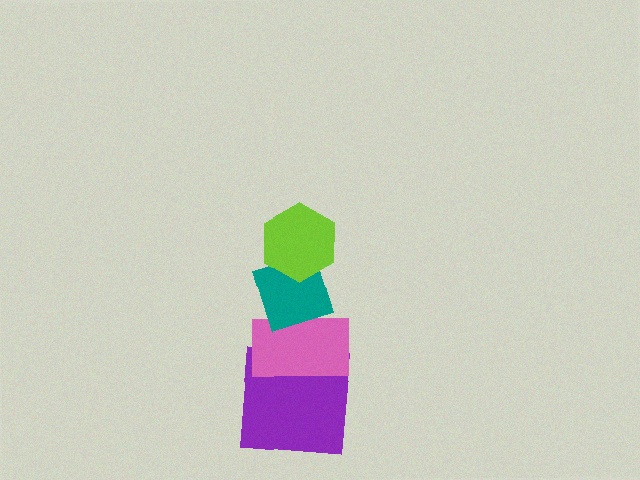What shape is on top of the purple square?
The pink rectangle is on top of the purple square.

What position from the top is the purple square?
The purple square is 4th from the top.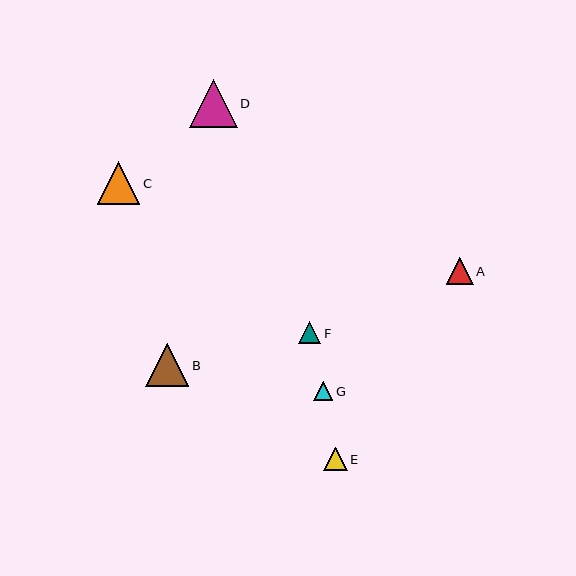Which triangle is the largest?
Triangle D is the largest with a size of approximately 48 pixels.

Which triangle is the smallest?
Triangle G is the smallest with a size of approximately 19 pixels.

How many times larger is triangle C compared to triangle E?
Triangle C is approximately 1.8 times the size of triangle E.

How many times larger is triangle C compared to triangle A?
Triangle C is approximately 1.6 times the size of triangle A.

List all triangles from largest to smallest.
From largest to smallest: D, B, C, A, E, F, G.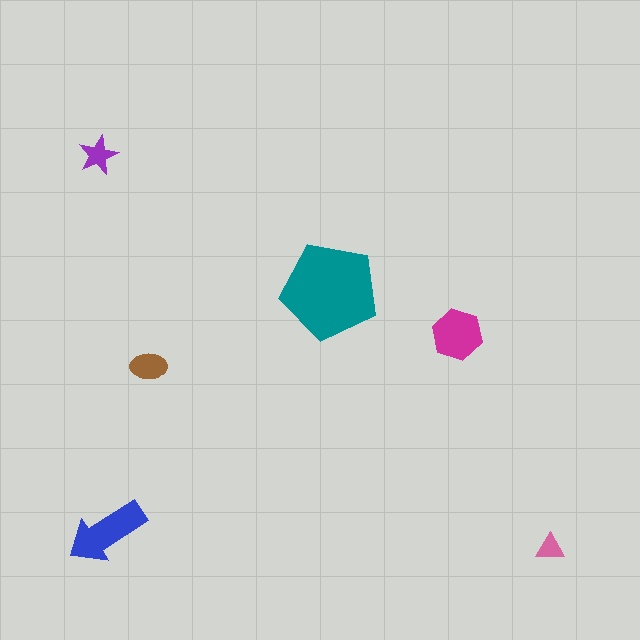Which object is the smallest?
The pink triangle.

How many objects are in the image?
There are 6 objects in the image.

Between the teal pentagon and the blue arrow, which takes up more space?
The teal pentagon.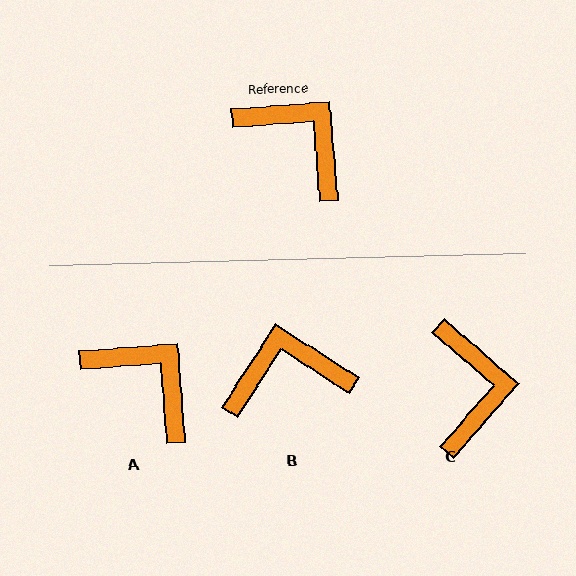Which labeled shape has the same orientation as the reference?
A.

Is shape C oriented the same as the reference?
No, it is off by about 46 degrees.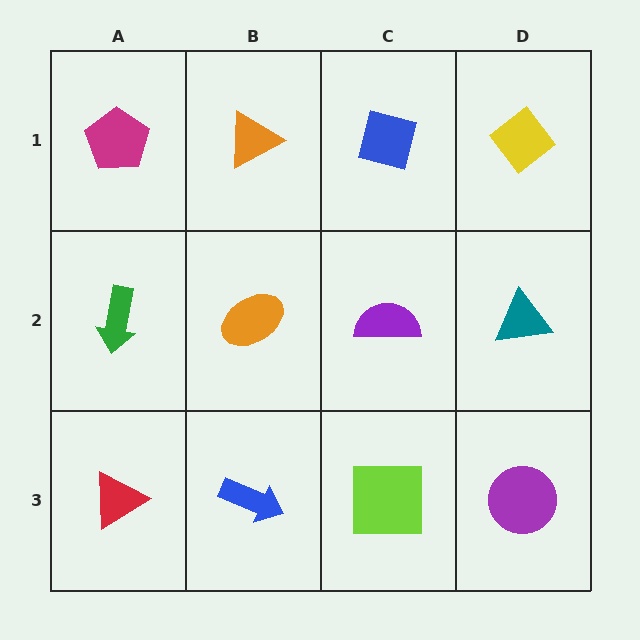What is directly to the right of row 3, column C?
A purple circle.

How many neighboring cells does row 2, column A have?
3.